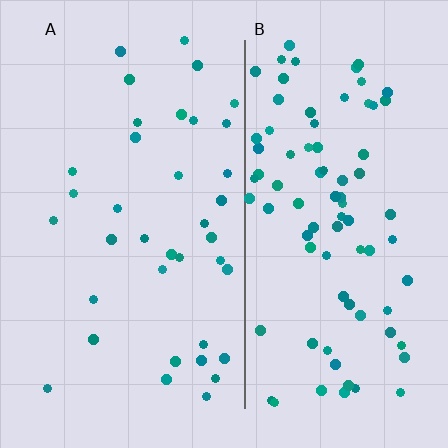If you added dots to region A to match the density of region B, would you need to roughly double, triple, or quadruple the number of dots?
Approximately double.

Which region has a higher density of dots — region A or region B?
B (the right).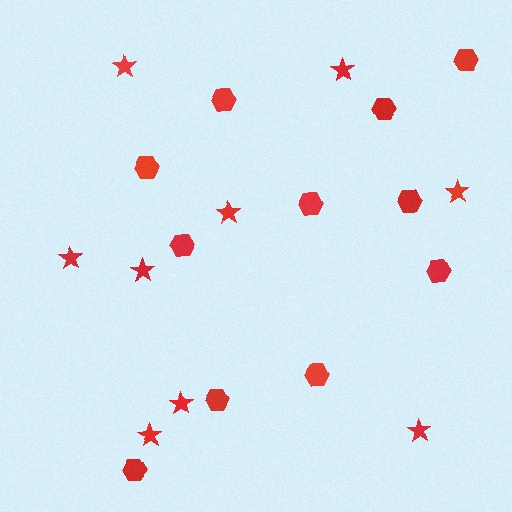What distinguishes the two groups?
There are 2 groups: one group of stars (9) and one group of hexagons (11).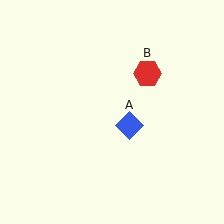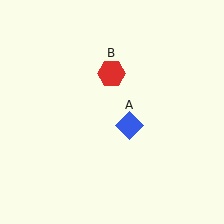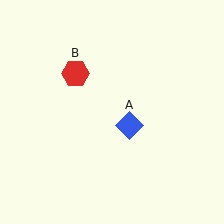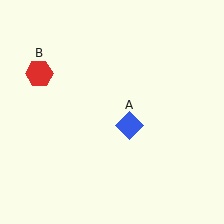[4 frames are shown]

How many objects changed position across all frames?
1 object changed position: red hexagon (object B).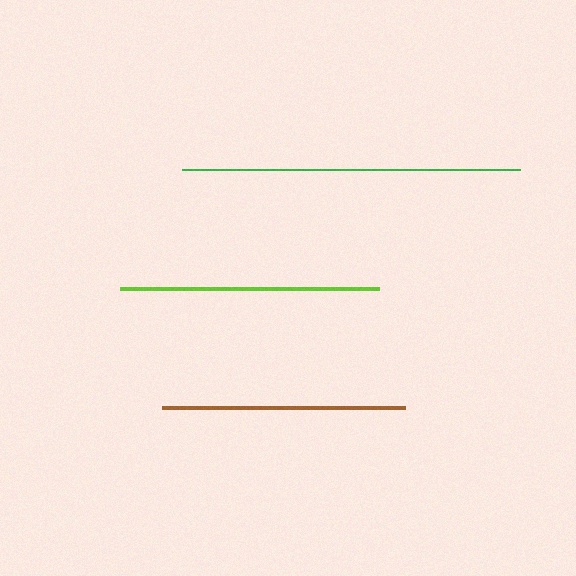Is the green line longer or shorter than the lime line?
The green line is longer than the lime line.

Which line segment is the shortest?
The brown line is the shortest at approximately 243 pixels.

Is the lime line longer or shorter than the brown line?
The lime line is longer than the brown line.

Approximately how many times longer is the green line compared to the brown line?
The green line is approximately 1.4 times the length of the brown line.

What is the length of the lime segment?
The lime segment is approximately 259 pixels long.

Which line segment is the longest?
The green line is the longest at approximately 338 pixels.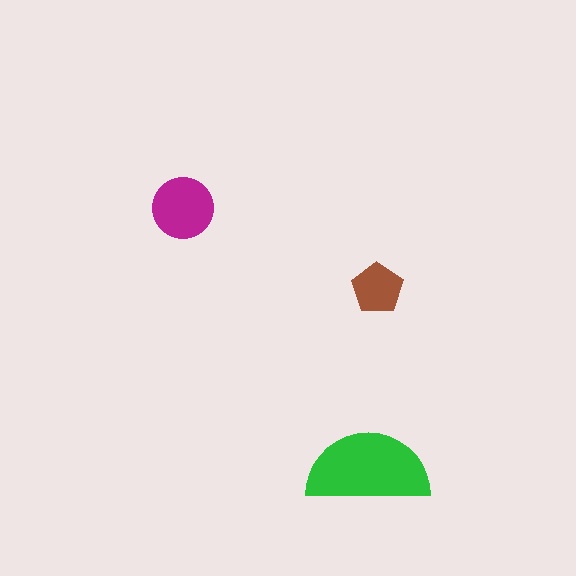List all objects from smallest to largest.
The brown pentagon, the magenta circle, the green semicircle.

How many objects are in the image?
There are 3 objects in the image.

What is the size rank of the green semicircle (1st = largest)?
1st.